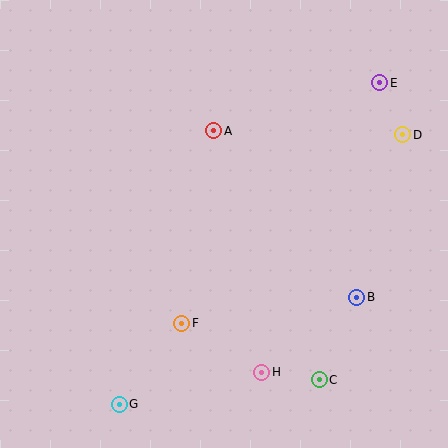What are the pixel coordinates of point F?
Point F is at (182, 323).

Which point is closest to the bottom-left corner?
Point G is closest to the bottom-left corner.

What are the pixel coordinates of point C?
Point C is at (319, 380).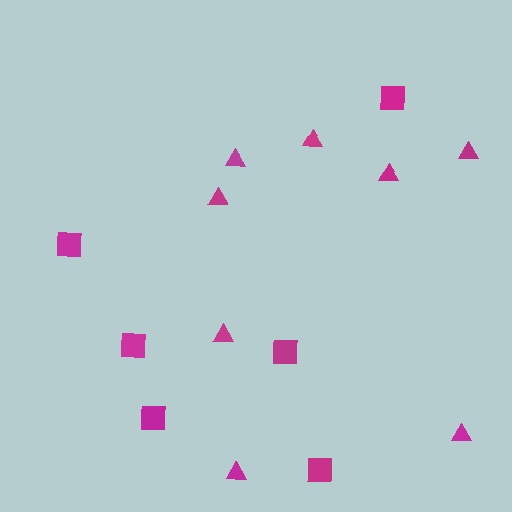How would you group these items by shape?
There are 2 groups: one group of triangles (8) and one group of squares (6).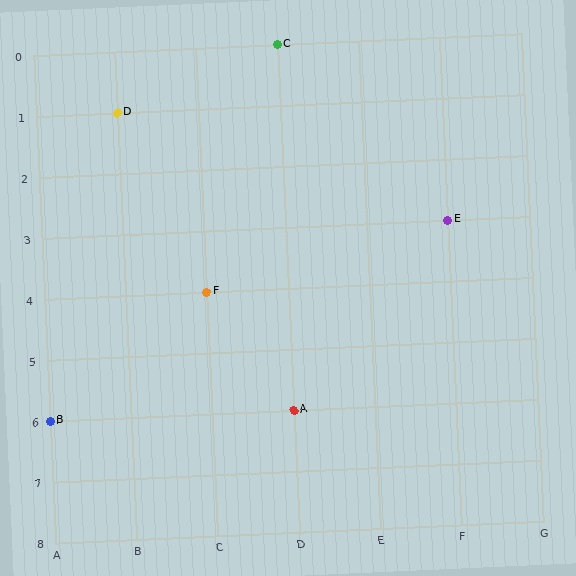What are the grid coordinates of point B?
Point B is at grid coordinates (A, 6).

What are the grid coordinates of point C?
Point C is at grid coordinates (D, 0).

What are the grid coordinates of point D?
Point D is at grid coordinates (B, 1).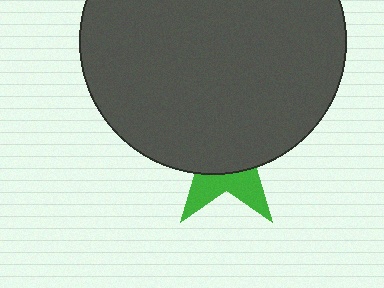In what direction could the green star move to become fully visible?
The green star could move down. That would shift it out from behind the dark gray circle entirely.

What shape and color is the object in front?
The object in front is a dark gray circle.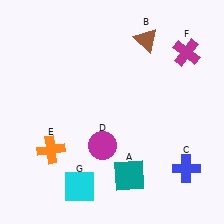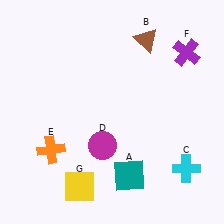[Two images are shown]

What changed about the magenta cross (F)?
In Image 1, F is magenta. In Image 2, it changed to purple.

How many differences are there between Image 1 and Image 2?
There are 3 differences between the two images.